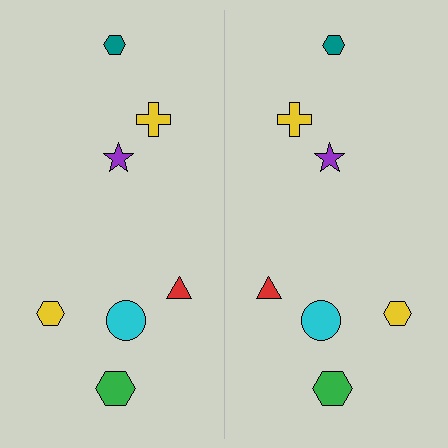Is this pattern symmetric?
Yes, this pattern has bilateral (reflection) symmetry.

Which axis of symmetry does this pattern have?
The pattern has a vertical axis of symmetry running through the center of the image.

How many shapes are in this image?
There are 14 shapes in this image.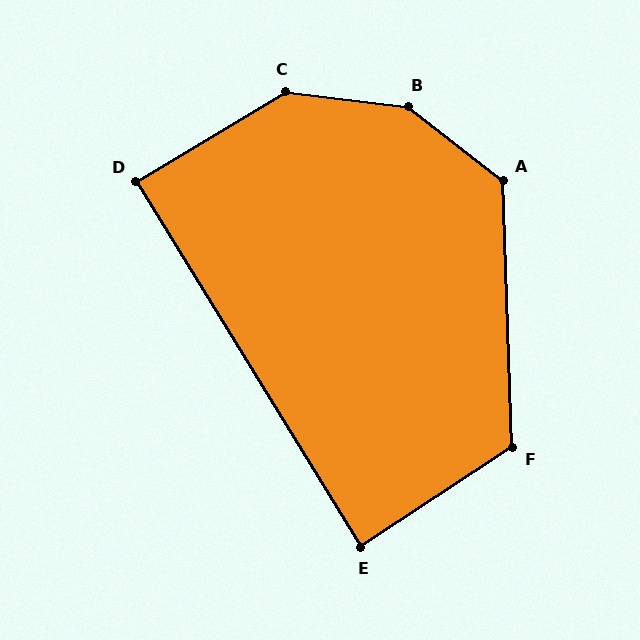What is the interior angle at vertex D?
Approximately 89 degrees (approximately right).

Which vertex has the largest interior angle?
B, at approximately 149 degrees.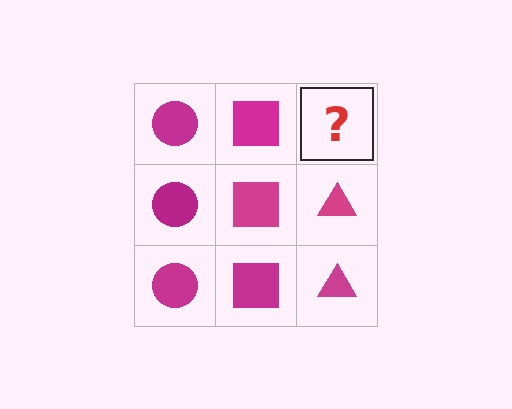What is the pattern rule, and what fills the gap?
The rule is that each column has a consistent shape. The gap should be filled with a magenta triangle.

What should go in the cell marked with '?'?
The missing cell should contain a magenta triangle.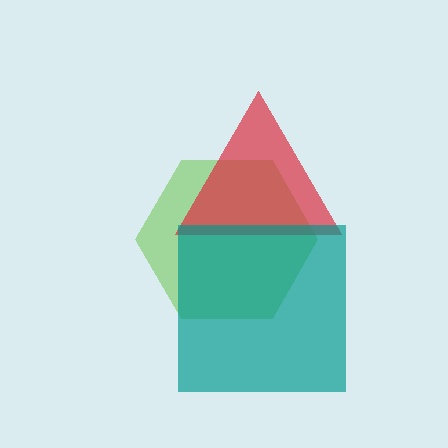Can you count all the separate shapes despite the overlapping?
Yes, there are 3 separate shapes.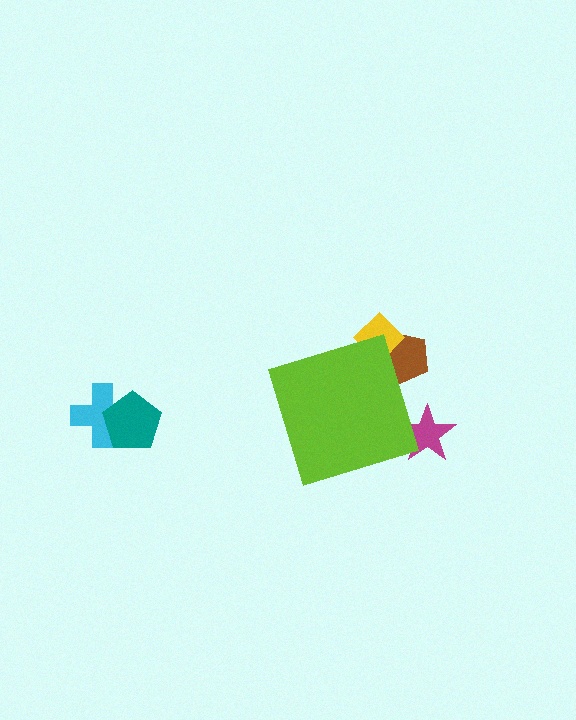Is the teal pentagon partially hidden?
No, the teal pentagon is fully visible.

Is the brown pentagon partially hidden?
Yes, the brown pentagon is partially hidden behind the lime diamond.